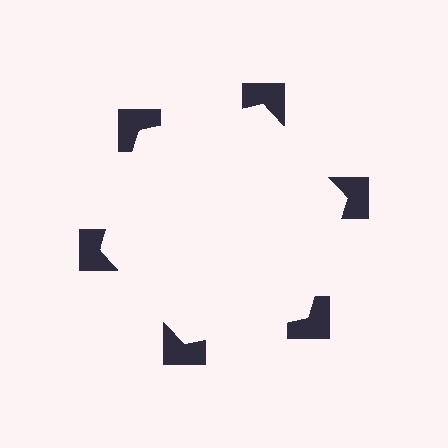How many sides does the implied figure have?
6 sides.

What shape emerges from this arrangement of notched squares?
An illusory hexagon — its edges are inferred from the aligned wedge cuts in the notched squares, not physically drawn.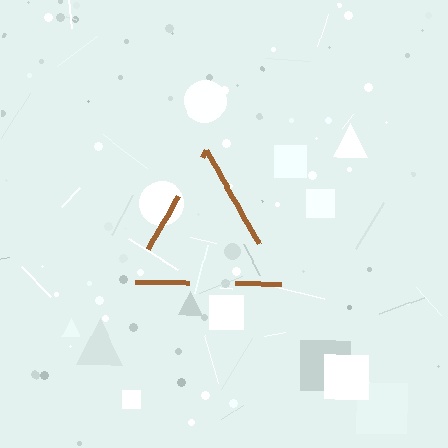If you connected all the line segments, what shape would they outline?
They would outline a triangle.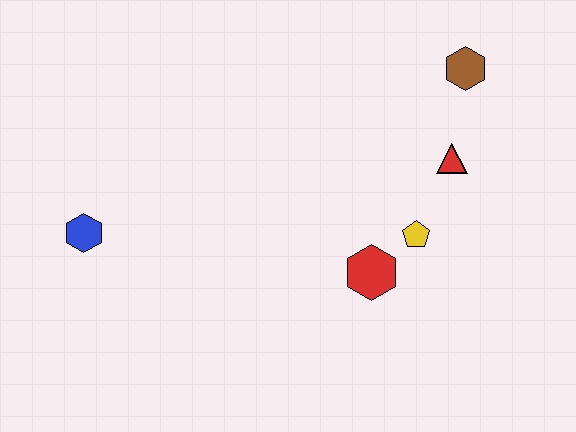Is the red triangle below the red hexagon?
No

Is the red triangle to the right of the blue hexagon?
Yes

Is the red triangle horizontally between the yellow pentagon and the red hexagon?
No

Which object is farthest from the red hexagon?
The blue hexagon is farthest from the red hexagon.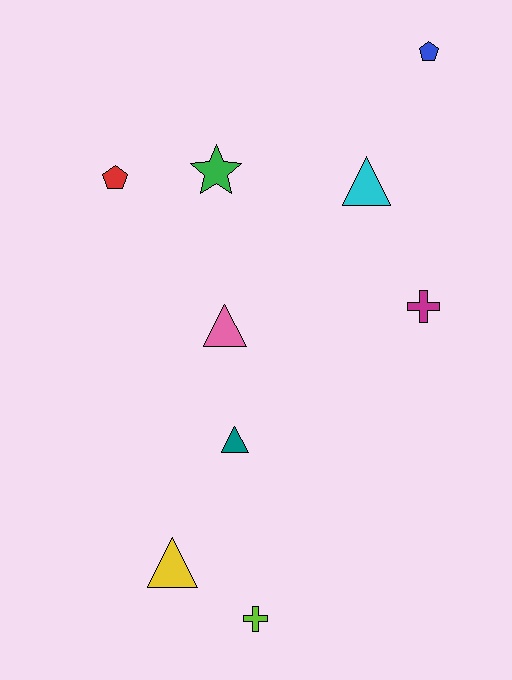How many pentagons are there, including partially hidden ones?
There are 2 pentagons.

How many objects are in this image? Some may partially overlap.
There are 9 objects.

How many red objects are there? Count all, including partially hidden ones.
There is 1 red object.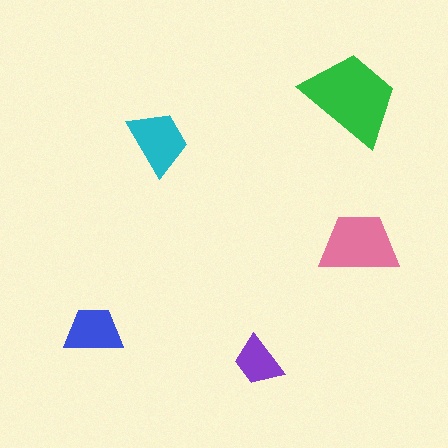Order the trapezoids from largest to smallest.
the green one, the pink one, the cyan one, the blue one, the purple one.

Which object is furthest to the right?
The pink trapezoid is rightmost.